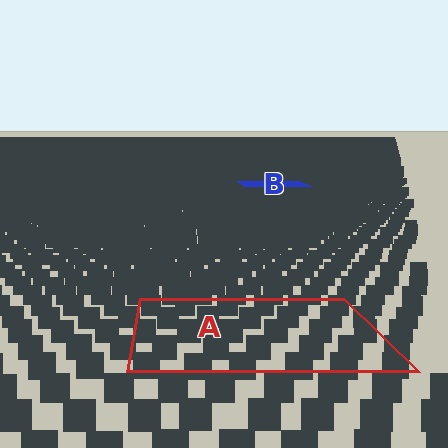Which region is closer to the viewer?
Region A is closer. The texture elements there are larger and more spread out.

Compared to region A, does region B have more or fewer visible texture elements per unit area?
Region B has more texture elements per unit area — they are packed more densely because it is farther away.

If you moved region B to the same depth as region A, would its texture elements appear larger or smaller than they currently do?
They would appear larger. At a closer depth, the same texture elements are projected at a bigger on-screen size.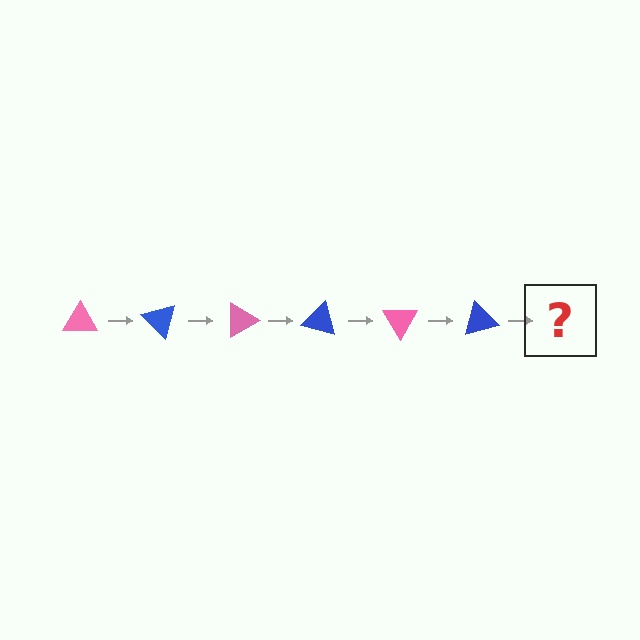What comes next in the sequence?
The next element should be a pink triangle, rotated 270 degrees from the start.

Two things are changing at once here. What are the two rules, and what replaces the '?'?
The two rules are that it rotates 45 degrees each step and the color cycles through pink and blue. The '?' should be a pink triangle, rotated 270 degrees from the start.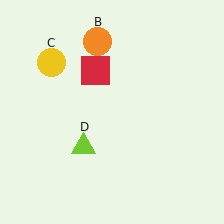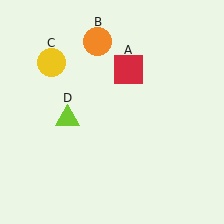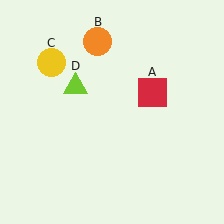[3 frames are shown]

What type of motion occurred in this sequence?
The red square (object A), lime triangle (object D) rotated clockwise around the center of the scene.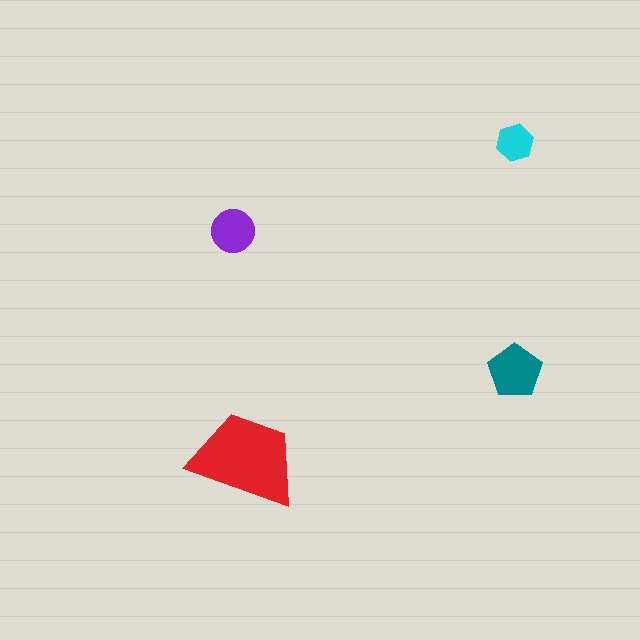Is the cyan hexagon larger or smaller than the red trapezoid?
Smaller.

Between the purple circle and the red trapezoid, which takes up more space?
The red trapezoid.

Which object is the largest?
The red trapezoid.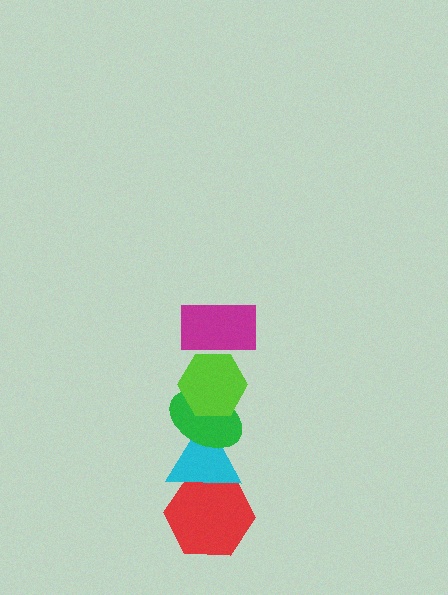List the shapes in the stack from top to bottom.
From top to bottom: the magenta rectangle, the lime hexagon, the green ellipse, the cyan triangle, the red hexagon.